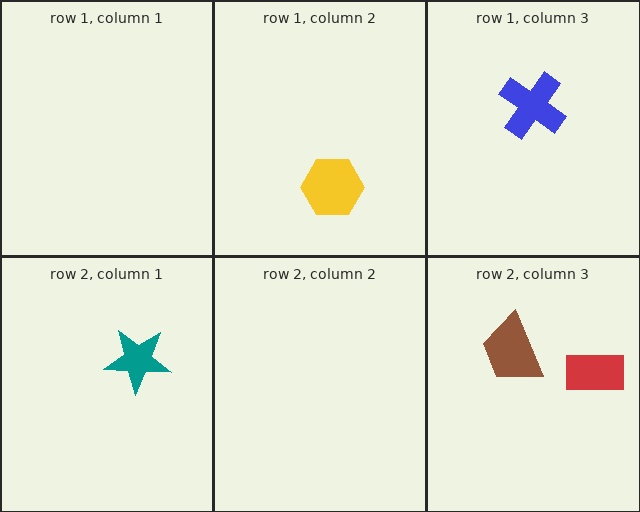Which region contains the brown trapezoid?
The row 2, column 3 region.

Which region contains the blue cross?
The row 1, column 3 region.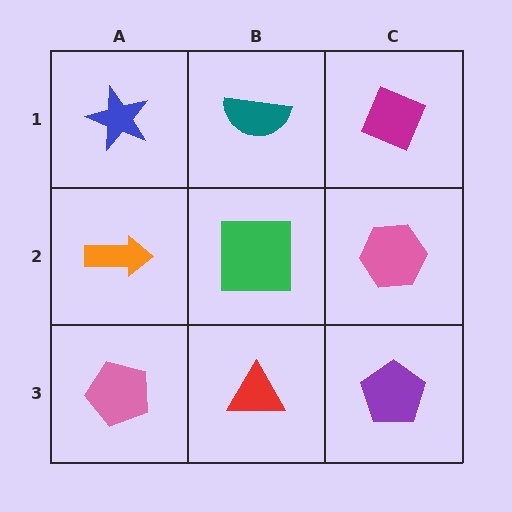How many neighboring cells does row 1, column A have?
2.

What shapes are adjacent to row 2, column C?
A magenta diamond (row 1, column C), a purple pentagon (row 3, column C), a green square (row 2, column B).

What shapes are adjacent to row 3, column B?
A green square (row 2, column B), a pink pentagon (row 3, column A), a purple pentagon (row 3, column C).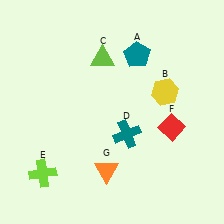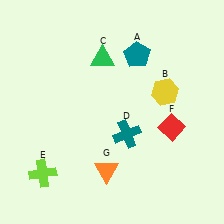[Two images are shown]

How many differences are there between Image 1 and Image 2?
There is 1 difference between the two images.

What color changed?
The triangle (C) changed from lime in Image 1 to green in Image 2.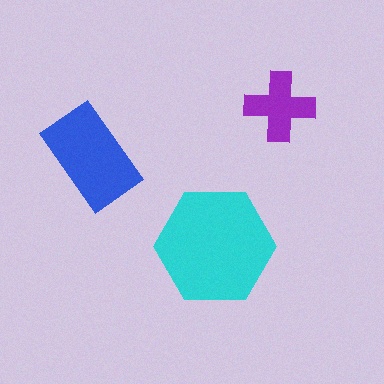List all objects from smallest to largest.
The purple cross, the blue rectangle, the cyan hexagon.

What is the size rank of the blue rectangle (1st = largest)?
2nd.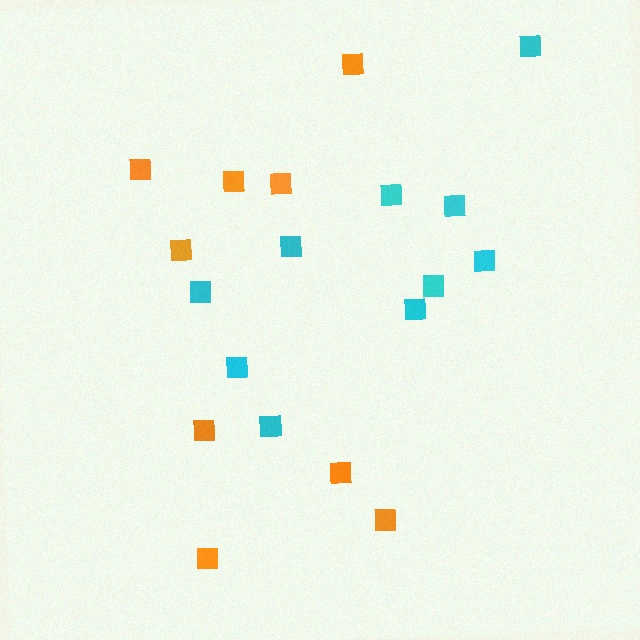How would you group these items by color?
There are 2 groups: one group of cyan squares (10) and one group of orange squares (9).